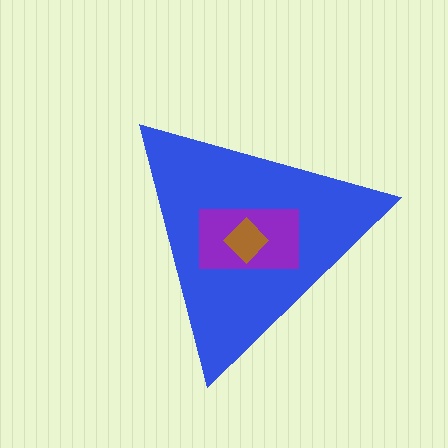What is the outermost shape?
The blue triangle.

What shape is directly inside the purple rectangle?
The brown diamond.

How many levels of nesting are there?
3.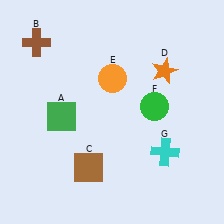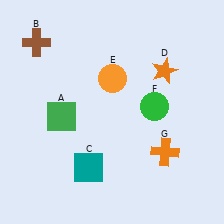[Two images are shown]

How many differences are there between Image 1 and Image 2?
There are 2 differences between the two images.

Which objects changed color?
C changed from brown to teal. G changed from cyan to orange.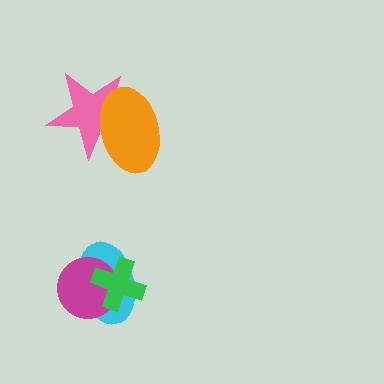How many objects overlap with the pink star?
1 object overlaps with the pink star.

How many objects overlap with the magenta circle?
2 objects overlap with the magenta circle.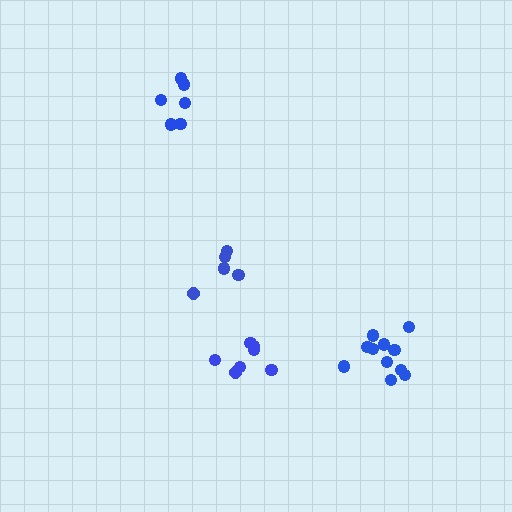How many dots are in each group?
Group 1: 6 dots, Group 2: 11 dots, Group 3: 7 dots, Group 4: 5 dots (29 total).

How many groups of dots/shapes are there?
There are 4 groups.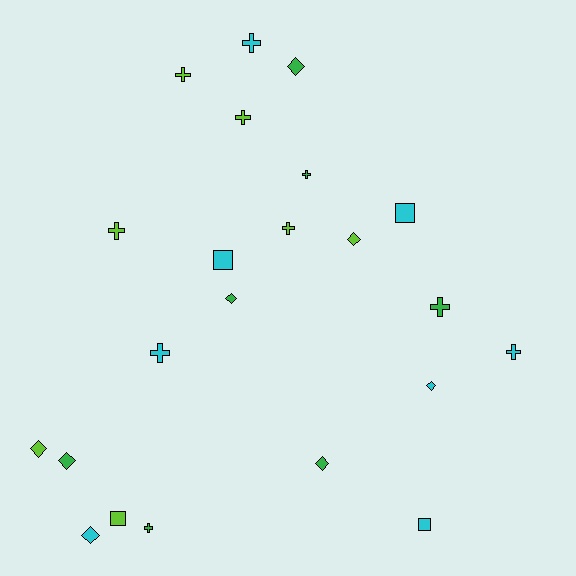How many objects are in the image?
There are 22 objects.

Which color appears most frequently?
Cyan, with 8 objects.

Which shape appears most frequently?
Cross, with 10 objects.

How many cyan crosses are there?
There are 3 cyan crosses.